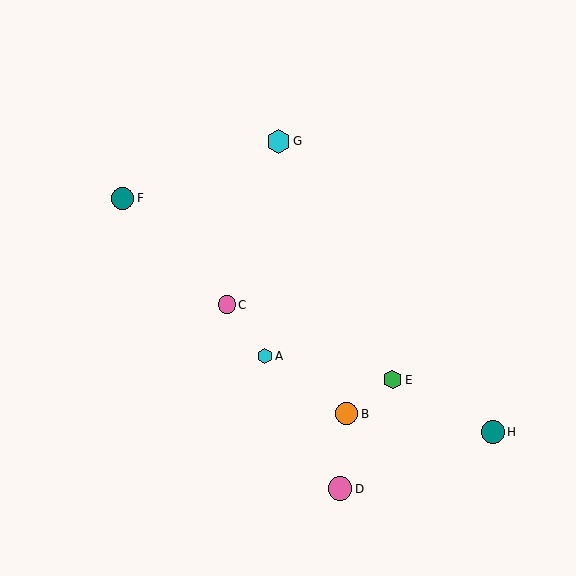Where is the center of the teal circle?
The center of the teal circle is at (493, 432).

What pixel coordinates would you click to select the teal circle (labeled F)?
Click at (123, 198) to select the teal circle F.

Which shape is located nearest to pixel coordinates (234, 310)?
The pink circle (labeled C) at (227, 305) is nearest to that location.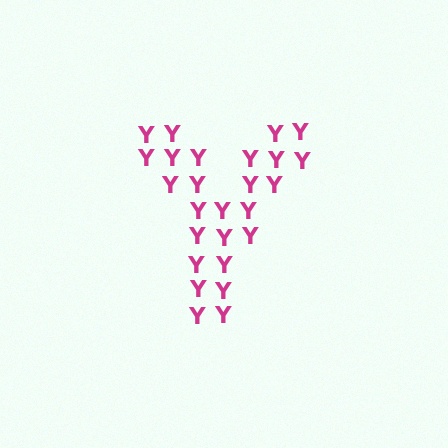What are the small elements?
The small elements are letter Y's.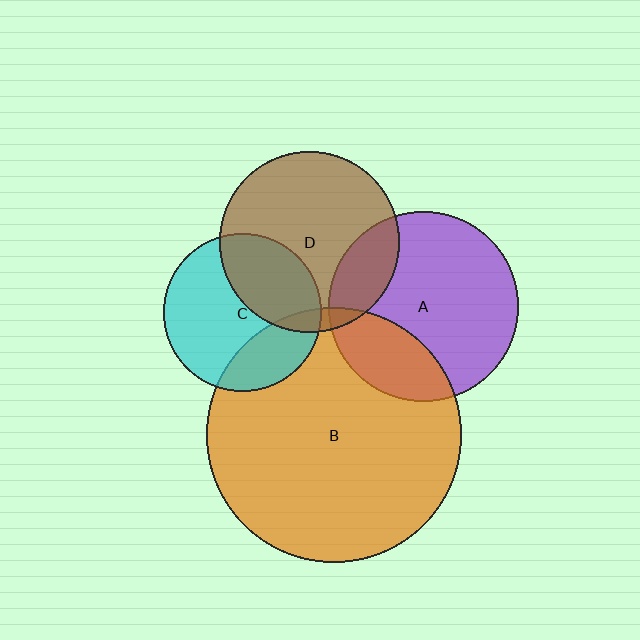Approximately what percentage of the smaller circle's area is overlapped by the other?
Approximately 20%.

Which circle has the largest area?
Circle B (orange).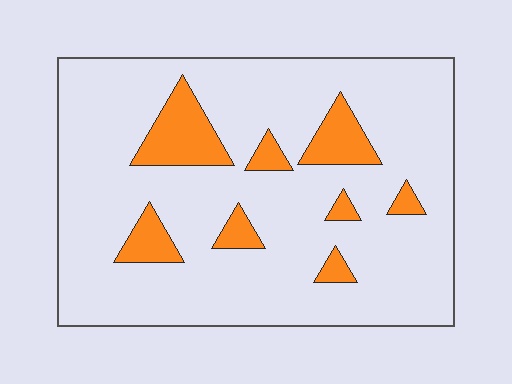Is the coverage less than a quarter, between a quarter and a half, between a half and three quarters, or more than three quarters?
Less than a quarter.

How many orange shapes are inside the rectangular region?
8.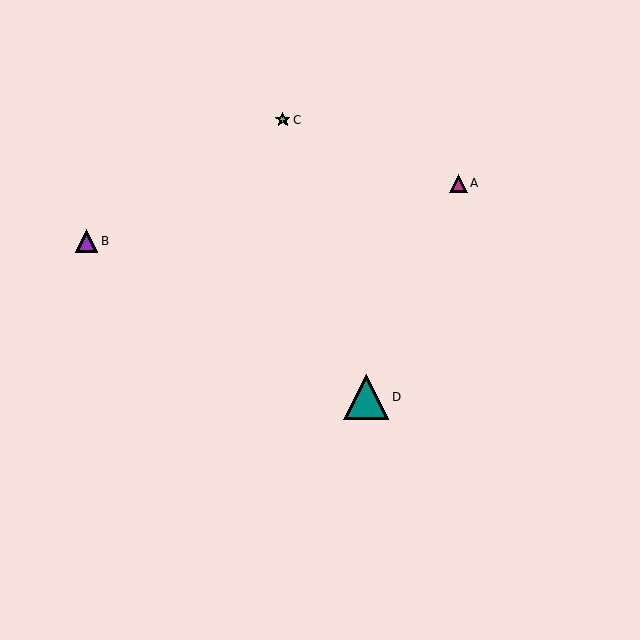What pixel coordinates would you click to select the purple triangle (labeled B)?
Click at (87, 241) to select the purple triangle B.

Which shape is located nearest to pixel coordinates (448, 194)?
The magenta triangle (labeled A) at (459, 183) is nearest to that location.